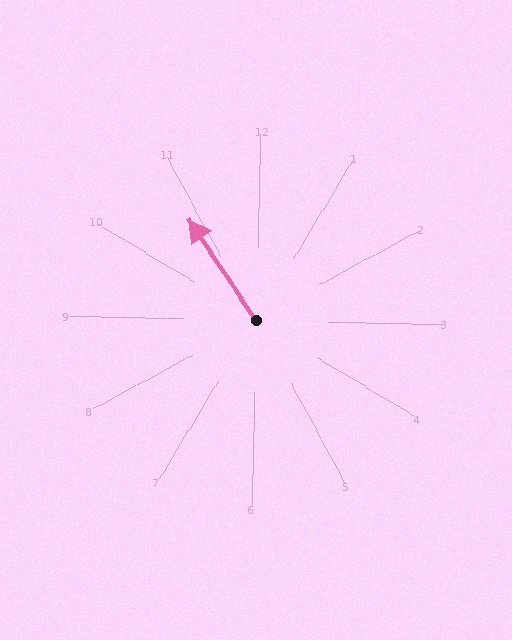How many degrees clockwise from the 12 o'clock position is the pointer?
Approximately 325 degrees.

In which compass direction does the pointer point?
Northwest.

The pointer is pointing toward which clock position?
Roughly 11 o'clock.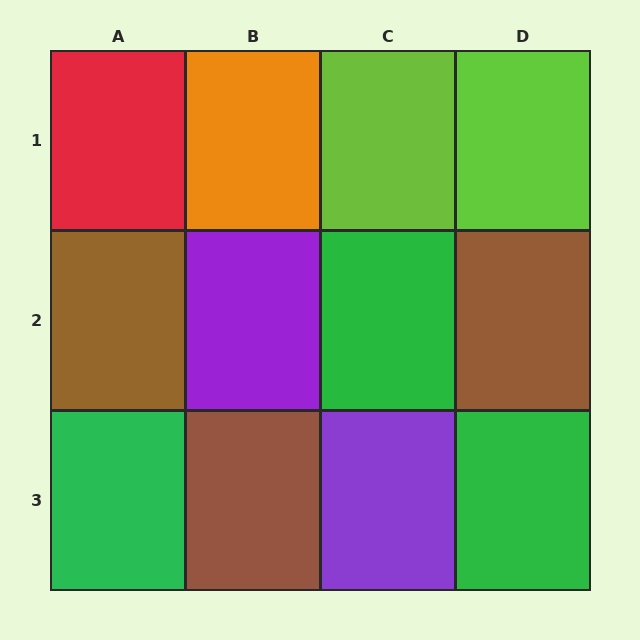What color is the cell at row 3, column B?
Brown.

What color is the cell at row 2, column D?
Brown.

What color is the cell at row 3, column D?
Green.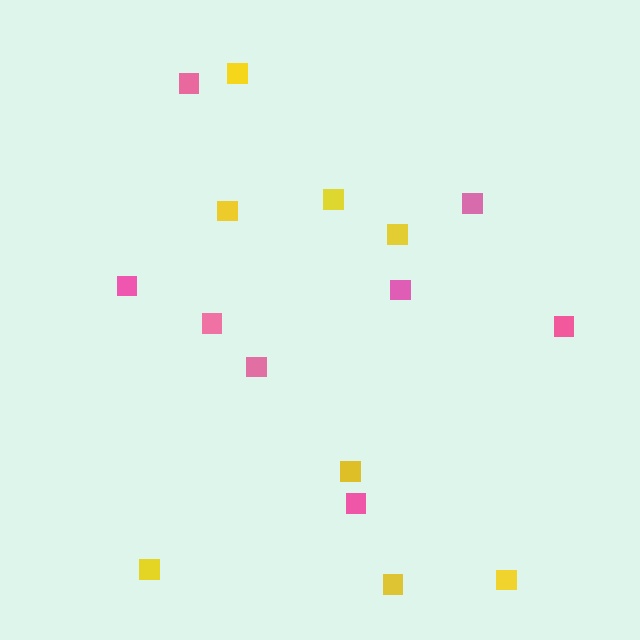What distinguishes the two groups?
There are 2 groups: one group of pink squares (8) and one group of yellow squares (8).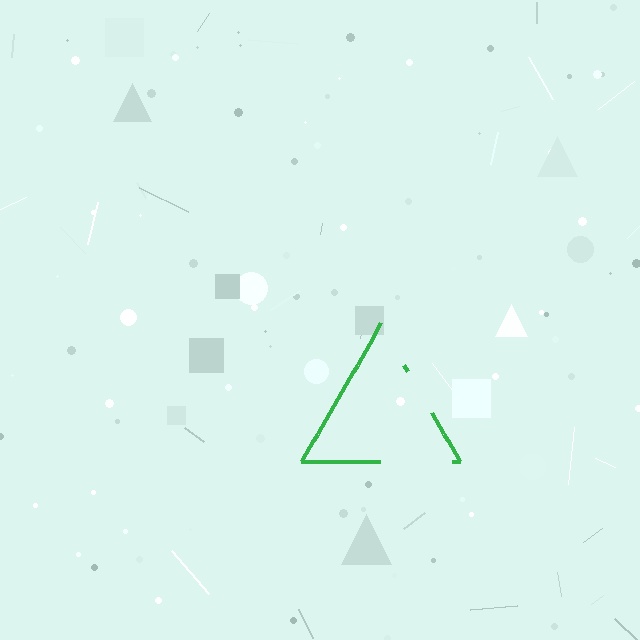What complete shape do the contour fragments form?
The contour fragments form a triangle.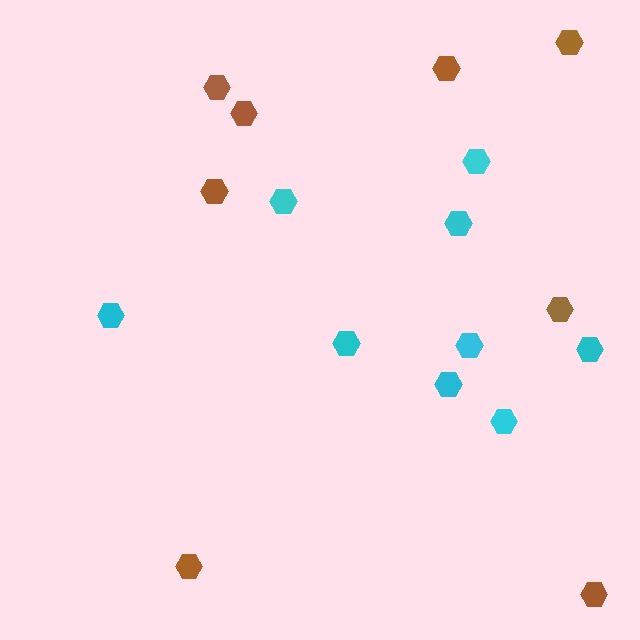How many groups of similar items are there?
There are 2 groups: one group of brown hexagons (8) and one group of cyan hexagons (9).